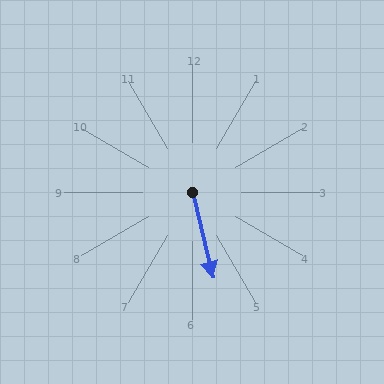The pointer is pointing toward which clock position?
Roughly 6 o'clock.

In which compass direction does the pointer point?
South.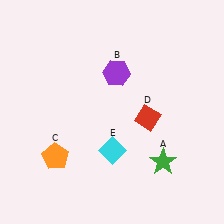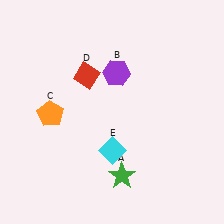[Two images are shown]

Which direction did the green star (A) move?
The green star (A) moved left.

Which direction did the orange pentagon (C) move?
The orange pentagon (C) moved up.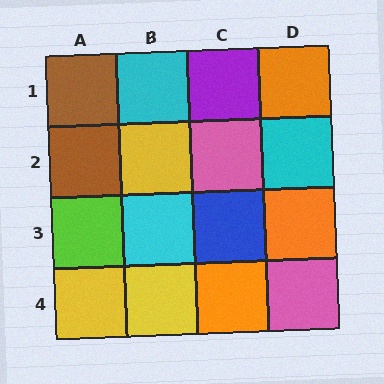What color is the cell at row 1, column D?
Orange.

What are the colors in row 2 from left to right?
Brown, yellow, pink, cyan.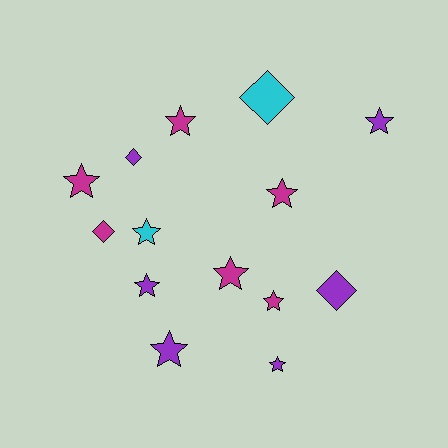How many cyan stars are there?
There is 1 cyan star.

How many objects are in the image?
There are 14 objects.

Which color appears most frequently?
Magenta, with 6 objects.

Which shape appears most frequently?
Star, with 10 objects.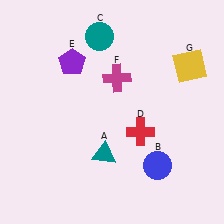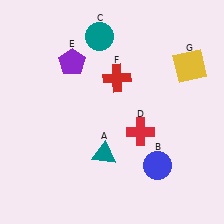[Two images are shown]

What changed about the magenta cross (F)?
In Image 1, F is magenta. In Image 2, it changed to red.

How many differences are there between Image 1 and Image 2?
There is 1 difference between the two images.